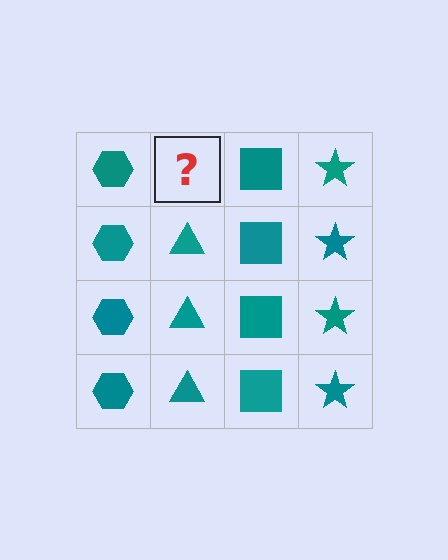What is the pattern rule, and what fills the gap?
The rule is that each column has a consistent shape. The gap should be filled with a teal triangle.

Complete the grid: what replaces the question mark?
The question mark should be replaced with a teal triangle.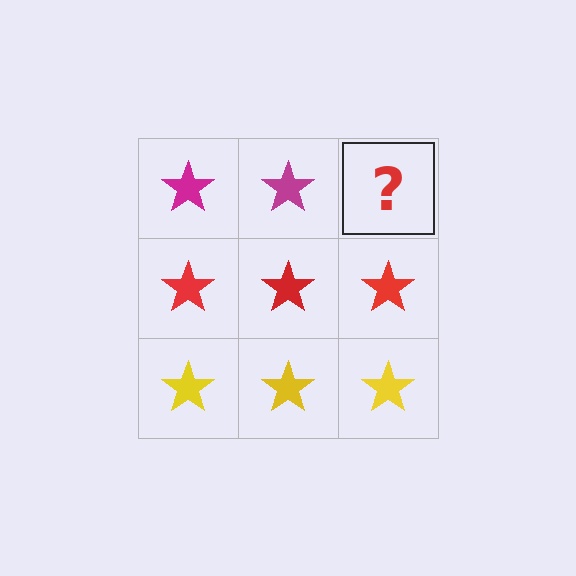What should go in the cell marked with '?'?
The missing cell should contain a magenta star.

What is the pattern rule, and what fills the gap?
The rule is that each row has a consistent color. The gap should be filled with a magenta star.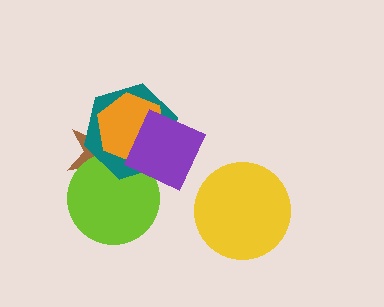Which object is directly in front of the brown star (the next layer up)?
The lime circle is directly in front of the brown star.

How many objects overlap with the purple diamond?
4 objects overlap with the purple diamond.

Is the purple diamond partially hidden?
No, no other shape covers it.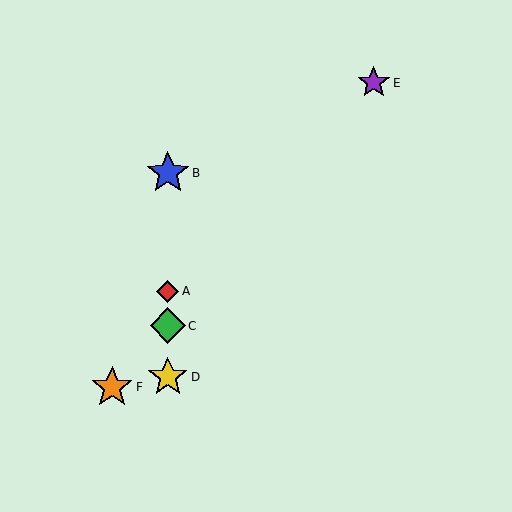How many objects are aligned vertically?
4 objects (A, B, C, D) are aligned vertically.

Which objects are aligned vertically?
Objects A, B, C, D are aligned vertically.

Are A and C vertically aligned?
Yes, both are at x≈168.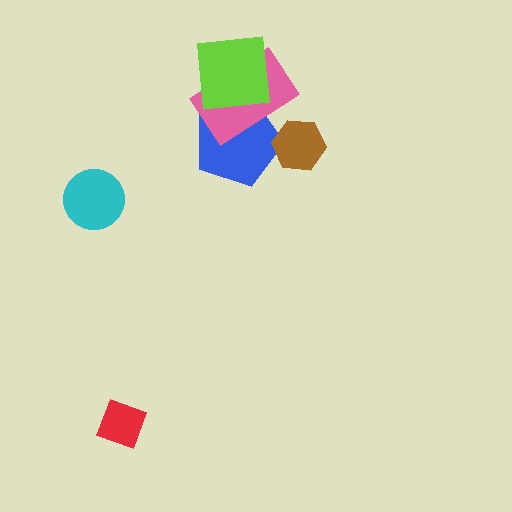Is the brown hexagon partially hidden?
No, no other shape covers it.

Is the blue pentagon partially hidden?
Yes, it is partially covered by another shape.